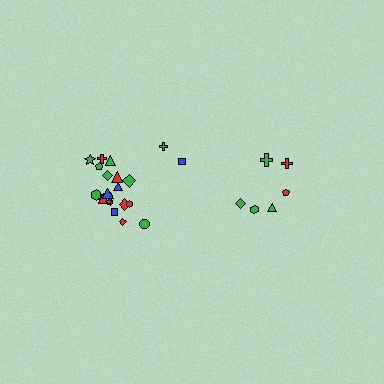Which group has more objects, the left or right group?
The left group.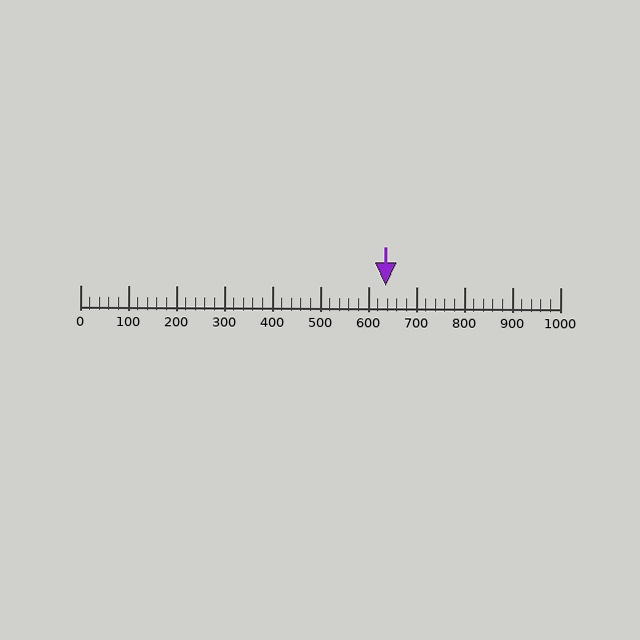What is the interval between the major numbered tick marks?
The major tick marks are spaced 100 units apart.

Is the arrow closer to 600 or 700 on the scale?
The arrow is closer to 600.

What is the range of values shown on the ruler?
The ruler shows values from 0 to 1000.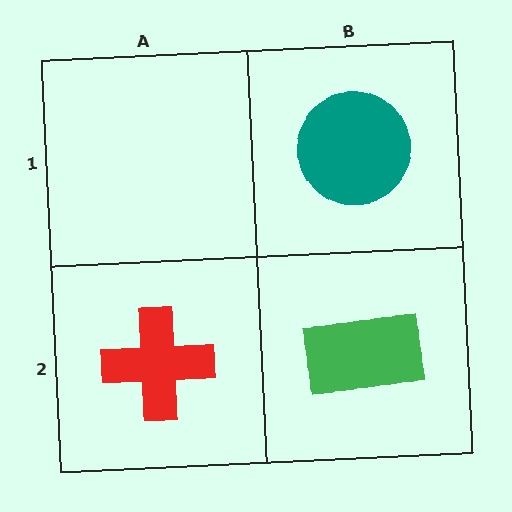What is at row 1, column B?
A teal circle.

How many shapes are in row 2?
2 shapes.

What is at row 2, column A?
A red cross.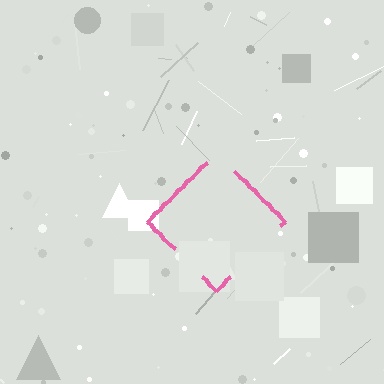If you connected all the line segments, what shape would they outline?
They would outline a diamond.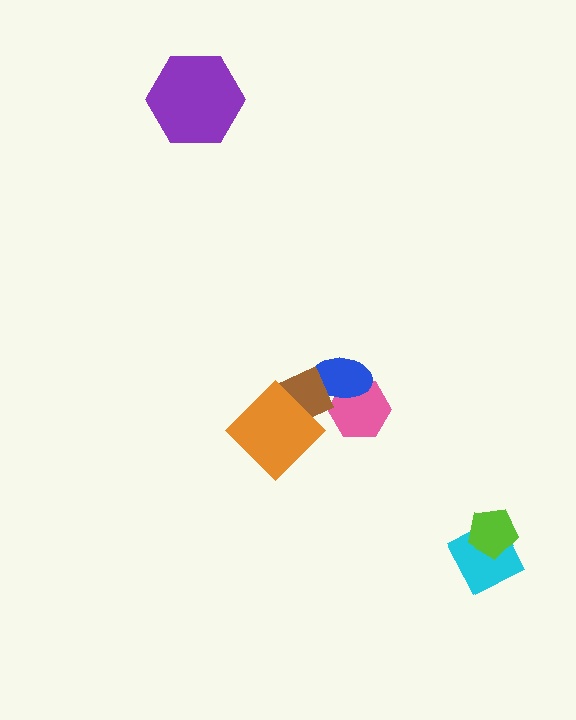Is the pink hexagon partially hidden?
Yes, it is partially covered by another shape.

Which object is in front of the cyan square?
The lime pentagon is in front of the cyan square.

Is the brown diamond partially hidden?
Yes, it is partially covered by another shape.